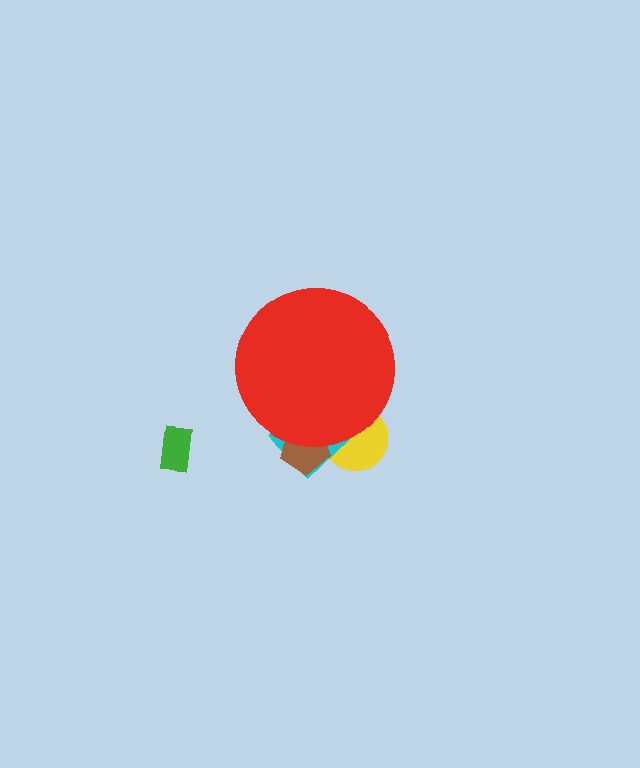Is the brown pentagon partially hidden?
Yes, the brown pentagon is partially hidden behind the red circle.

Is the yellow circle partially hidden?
Yes, the yellow circle is partially hidden behind the red circle.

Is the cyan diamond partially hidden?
Yes, the cyan diamond is partially hidden behind the red circle.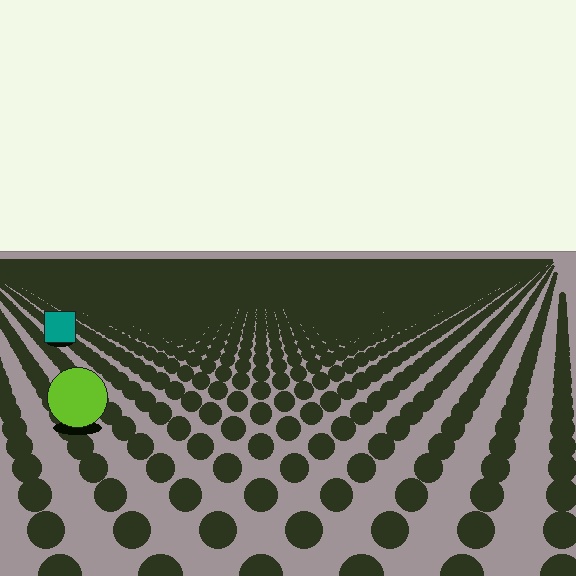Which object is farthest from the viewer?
The teal square is farthest from the viewer. It appears smaller and the ground texture around it is denser.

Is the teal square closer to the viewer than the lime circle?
No. The lime circle is closer — you can tell from the texture gradient: the ground texture is coarser near it.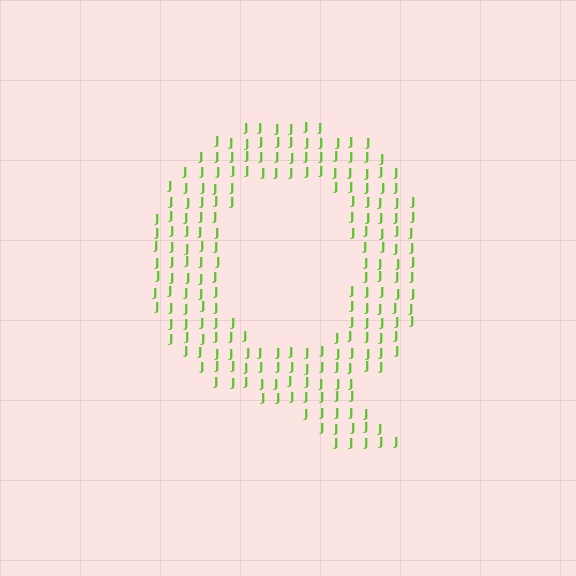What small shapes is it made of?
It is made of small letter J's.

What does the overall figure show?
The overall figure shows the letter Q.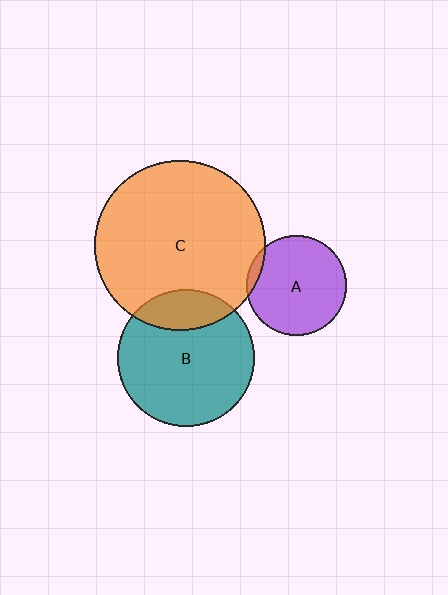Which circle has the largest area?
Circle C (orange).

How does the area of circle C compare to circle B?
Approximately 1.6 times.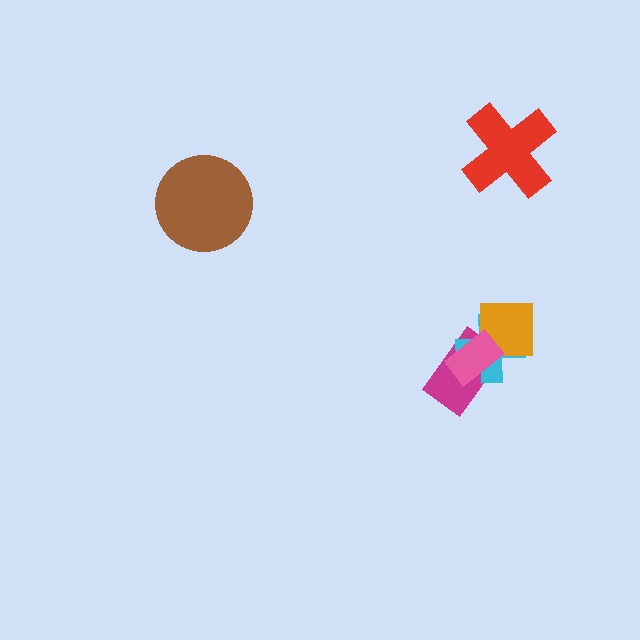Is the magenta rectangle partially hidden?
Yes, it is partially covered by another shape.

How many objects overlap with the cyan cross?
3 objects overlap with the cyan cross.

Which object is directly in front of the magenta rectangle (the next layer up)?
The cyan cross is directly in front of the magenta rectangle.